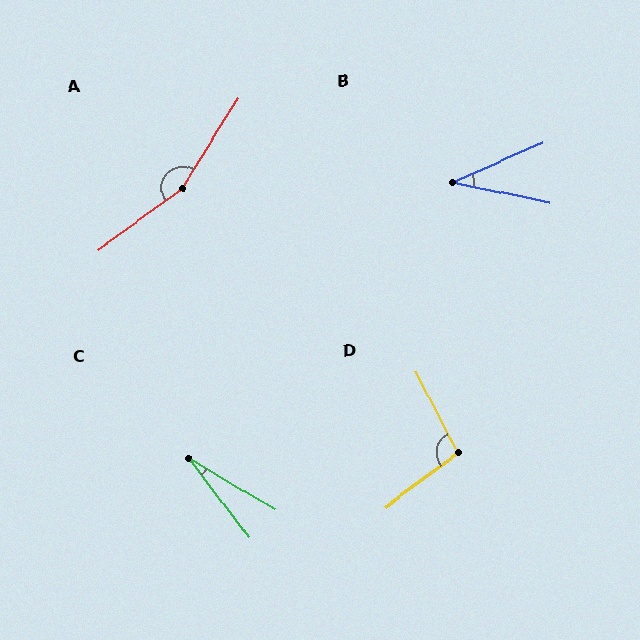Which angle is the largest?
A, at approximately 158 degrees.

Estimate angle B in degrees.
Approximately 35 degrees.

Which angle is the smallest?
C, at approximately 22 degrees.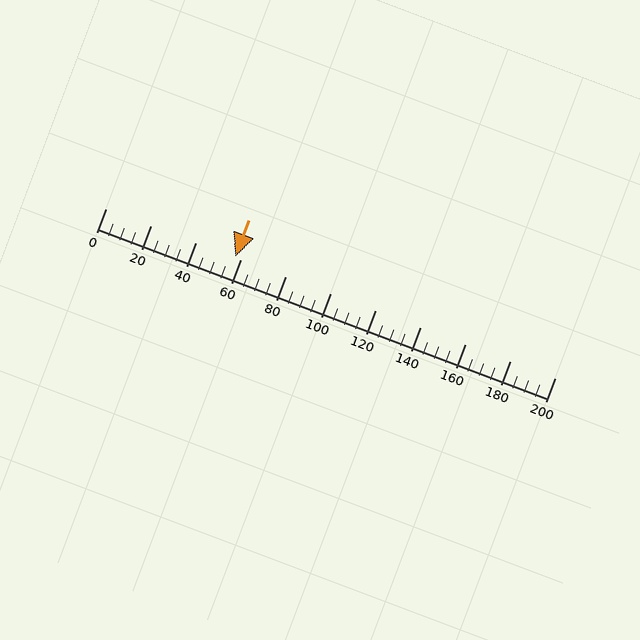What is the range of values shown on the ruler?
The ruler shows values from 0 to 200.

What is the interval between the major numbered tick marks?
The major tick marks are spaced 20 units apart.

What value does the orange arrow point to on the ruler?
The orange arrow points to approximately 58.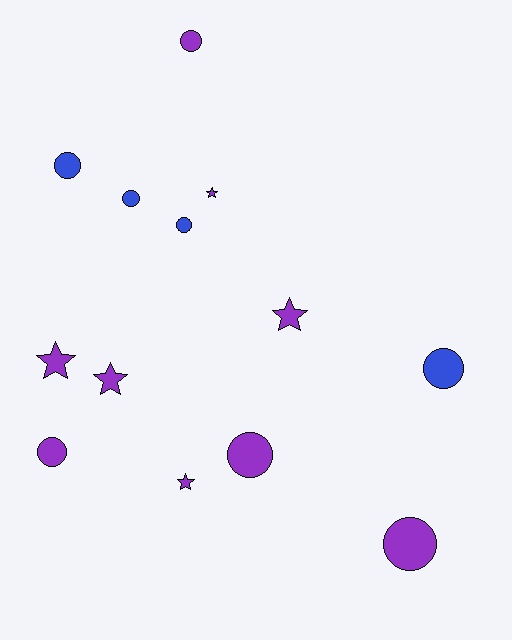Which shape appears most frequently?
Circle, with 8 objects.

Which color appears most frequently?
Purple, with 9 objects.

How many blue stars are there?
There are no blue stars.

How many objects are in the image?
There are 13 objects.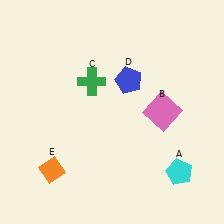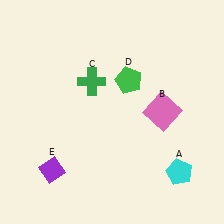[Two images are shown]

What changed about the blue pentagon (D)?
In Image 1, D is blue. In Image 2, it changed to green.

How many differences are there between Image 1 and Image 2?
There are 2 differences between the two images.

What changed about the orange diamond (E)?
In Image 1, E is orange. In Image 2, it changed to purple.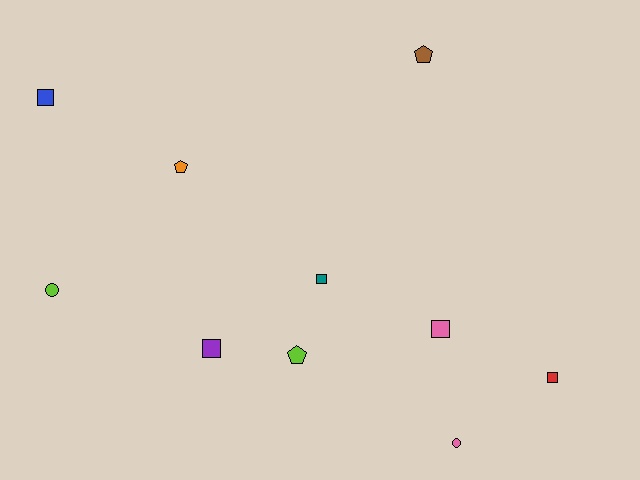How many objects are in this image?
There are 10 objects.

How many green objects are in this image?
There are no green objects.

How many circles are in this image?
There are 2 circles.